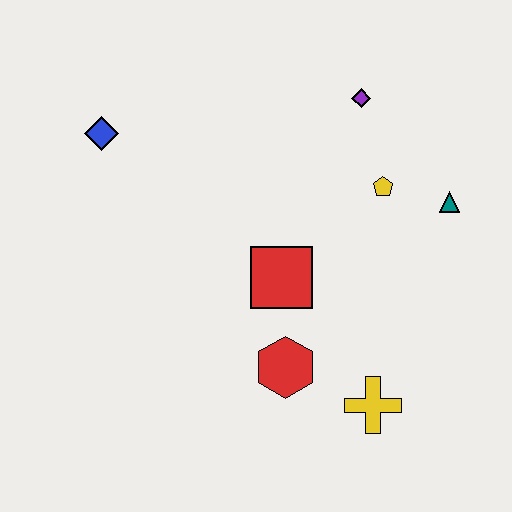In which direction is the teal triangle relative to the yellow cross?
The teal triangle is above the yellow cross.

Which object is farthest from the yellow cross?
The blue diamond is farthest from the yellow cross.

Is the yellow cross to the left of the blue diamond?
No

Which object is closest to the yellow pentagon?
The teal triangle is closest to the yellow pentagon.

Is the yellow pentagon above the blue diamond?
No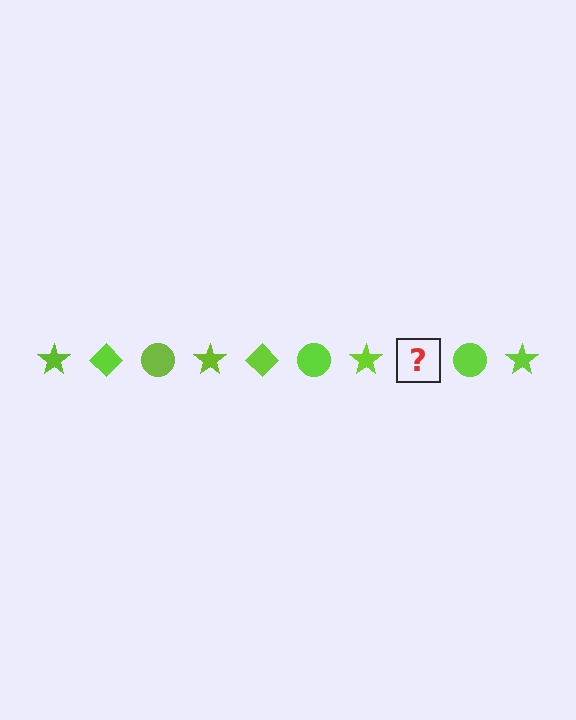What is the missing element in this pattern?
The missing element is a lime diamond.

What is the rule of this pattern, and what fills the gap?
The rule is that the pattern cycles through star, diamond, circle shapes in lime. The gap should be filled with a lime diamond.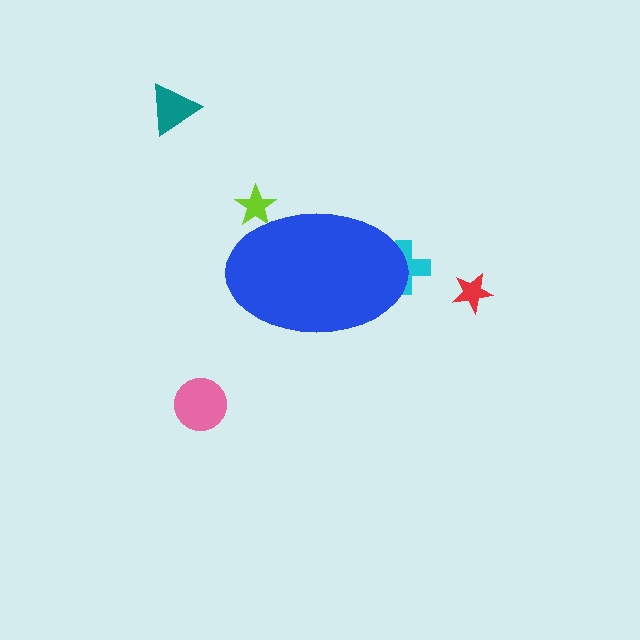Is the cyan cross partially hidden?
Yes, the cyan cross is partially hidden behind the blue ellipse.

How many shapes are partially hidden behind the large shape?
2 shapes are partially hidden.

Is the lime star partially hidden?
Yes, the lime star is partially hidden behind the blue ellipse.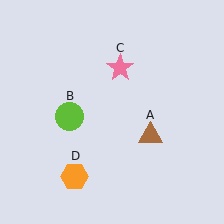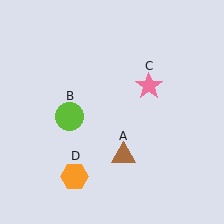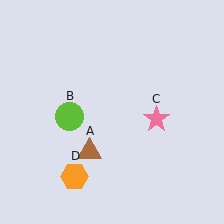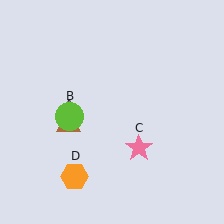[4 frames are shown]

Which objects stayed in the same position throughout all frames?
Lime circle (object B) and orange hexagon (object D) remained stationary.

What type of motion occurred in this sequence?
The brown triangle (object A), pink star (object C) rotated clockwise around the center of the scene.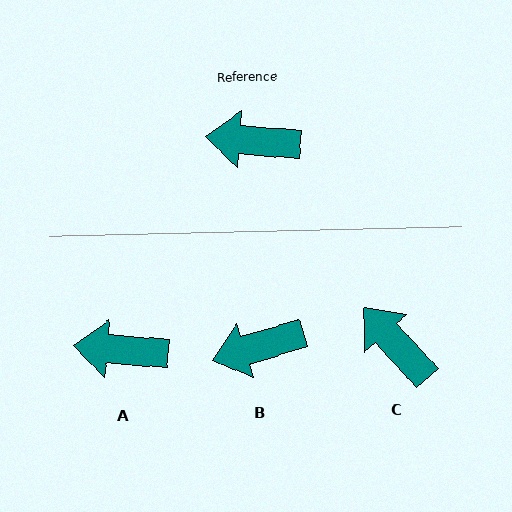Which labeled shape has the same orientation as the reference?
A.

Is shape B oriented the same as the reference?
No, it is off by about 22 degrees.